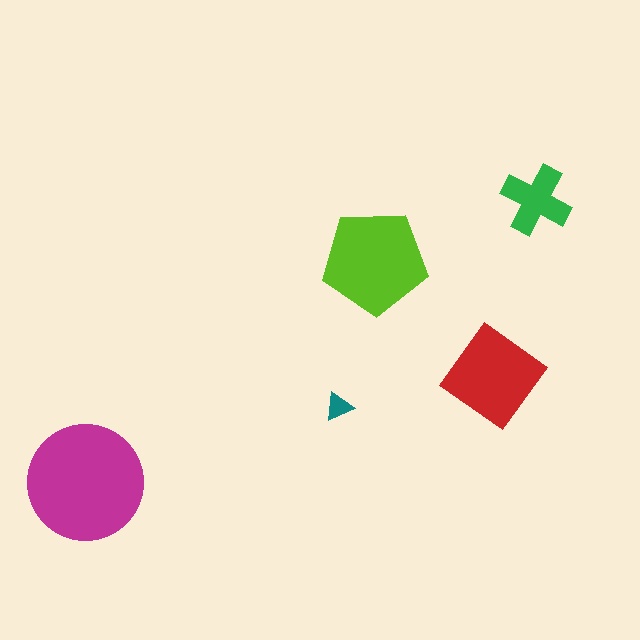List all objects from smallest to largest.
The teal triangle, the green cross, the red diamond, the lime pentagon, the magenta circle.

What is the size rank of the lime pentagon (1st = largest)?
2nd.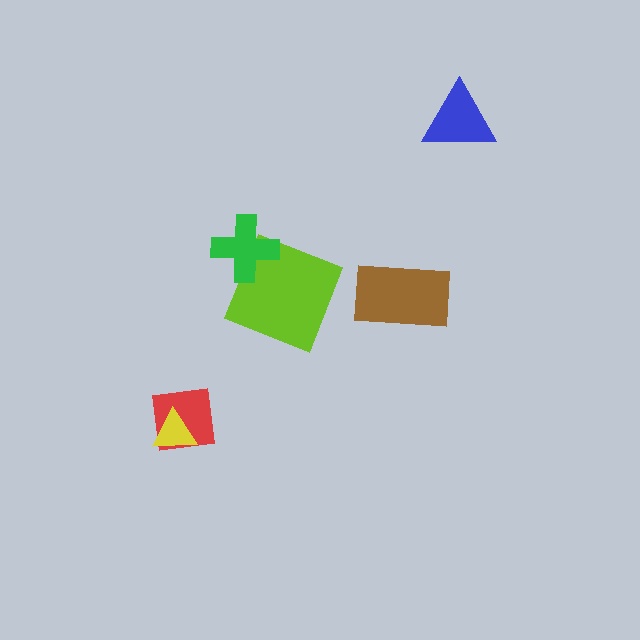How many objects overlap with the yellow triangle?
1 object overlaps with the yellow triangle.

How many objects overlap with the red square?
1 object overlaps with the red square.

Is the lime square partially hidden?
Yes, it is partially covered by another shape.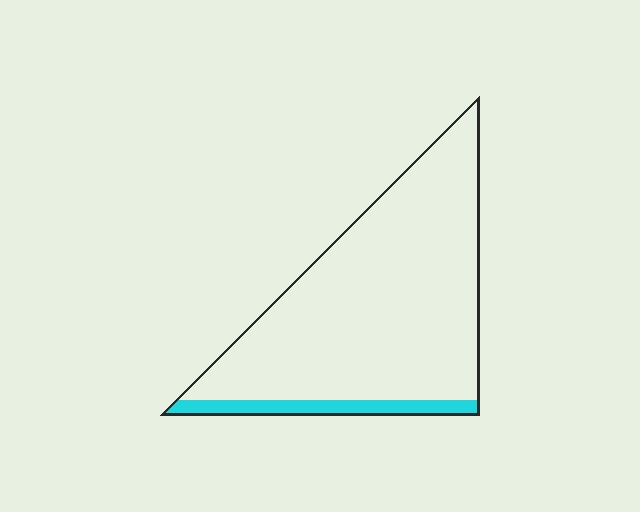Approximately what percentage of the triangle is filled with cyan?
Approximately 10%.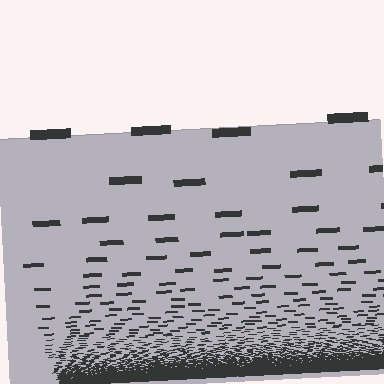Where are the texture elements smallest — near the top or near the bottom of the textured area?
Near the bottom.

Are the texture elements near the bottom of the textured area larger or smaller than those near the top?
Smaller. The gradient is inverted — elements near the bottom are smaller and denser.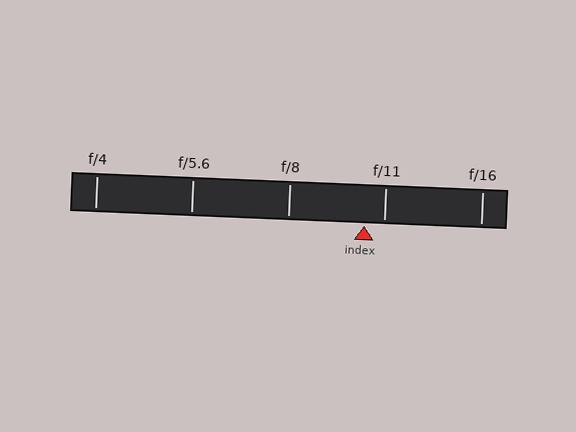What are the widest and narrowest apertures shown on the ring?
The widest aperture shown is f/4 and the narrowest is f/16.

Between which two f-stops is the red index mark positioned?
The index mark is between f/8 and f/11.